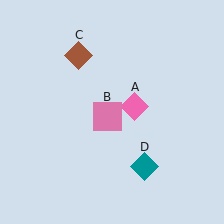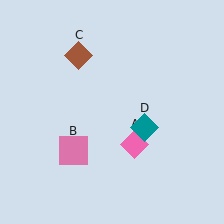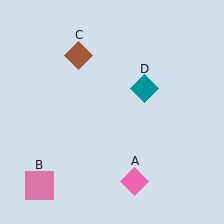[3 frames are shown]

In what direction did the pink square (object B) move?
The pink square (object B) moved down and to the left.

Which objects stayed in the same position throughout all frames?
Brown diamond (object C) remained stationary.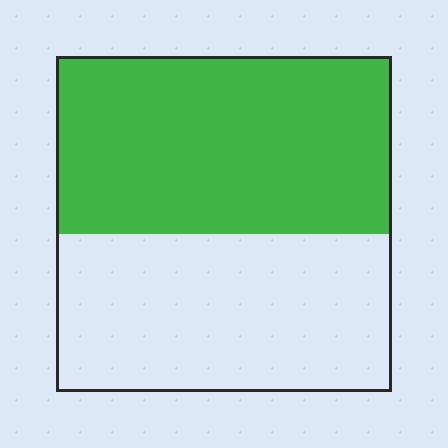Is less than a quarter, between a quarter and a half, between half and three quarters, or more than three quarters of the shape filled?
Between half and three quarters.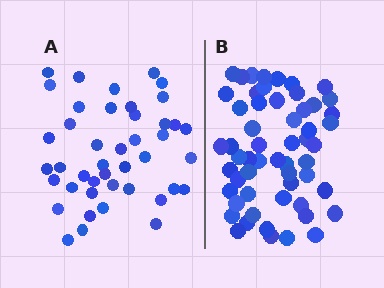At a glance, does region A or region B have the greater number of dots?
Region B (the right region) has more dots.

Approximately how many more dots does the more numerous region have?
Region B has approximately 15 more dots than region A.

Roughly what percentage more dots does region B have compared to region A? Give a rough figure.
About 30% more.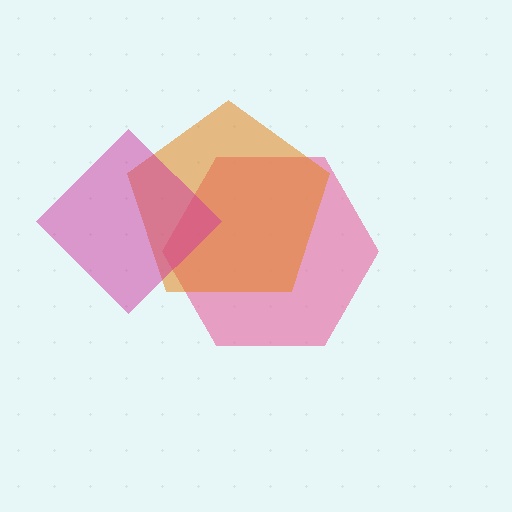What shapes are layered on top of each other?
The layered shapes are: a pink hexagon, an orange pentagon, a magenta diamond.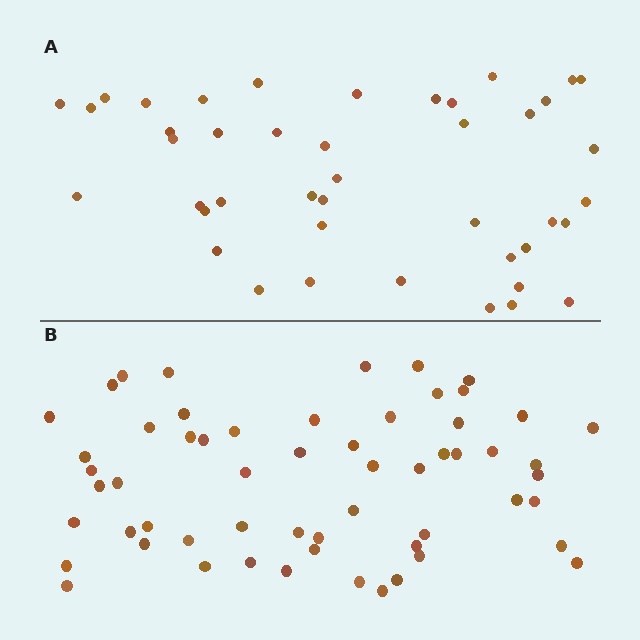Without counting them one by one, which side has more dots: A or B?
Region B (the bottom region) has more dots.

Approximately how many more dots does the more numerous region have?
Region B has approximately 15 more dots than region A.